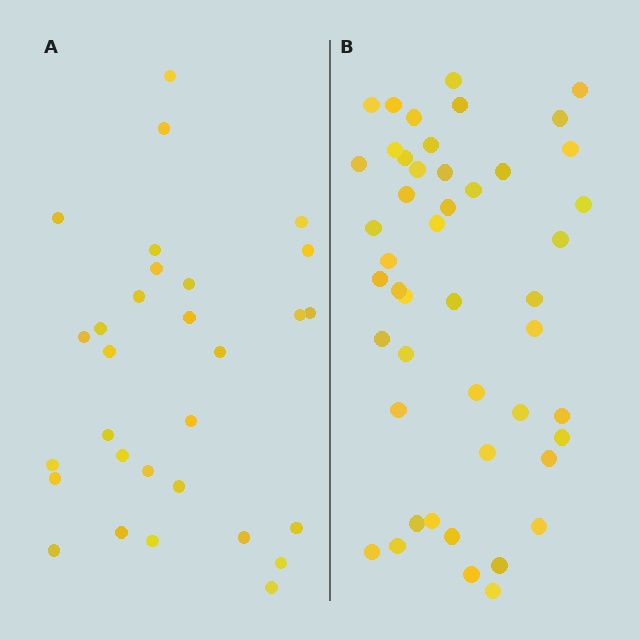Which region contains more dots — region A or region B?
Region B (the right region) has more dots.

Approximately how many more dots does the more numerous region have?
Region B has approximately 15 more dots than region A.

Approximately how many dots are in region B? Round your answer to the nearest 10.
About 50 dots. (The exact count is 47, which rounds to 50.)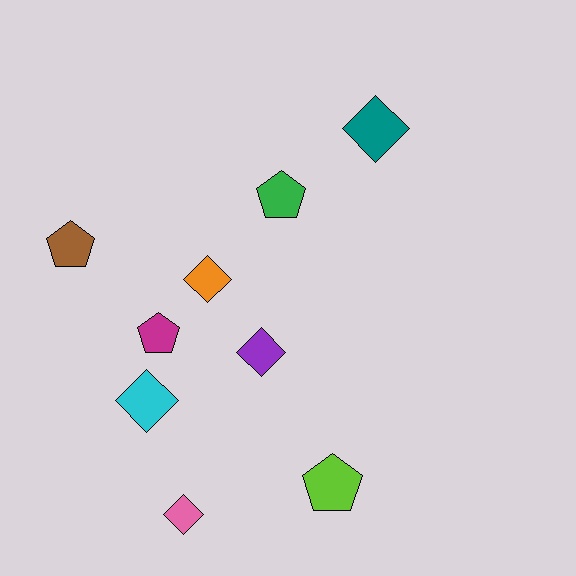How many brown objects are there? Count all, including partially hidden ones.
There is 1 brown object.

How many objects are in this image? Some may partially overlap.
There are 9 objects.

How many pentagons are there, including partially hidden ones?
There are 4 pentagons.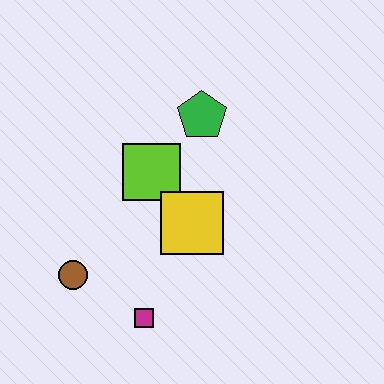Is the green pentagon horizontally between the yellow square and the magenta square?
No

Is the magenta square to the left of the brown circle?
No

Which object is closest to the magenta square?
The brown circle is closest to the magenta square.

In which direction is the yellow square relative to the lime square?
The yellow square is below the lime square.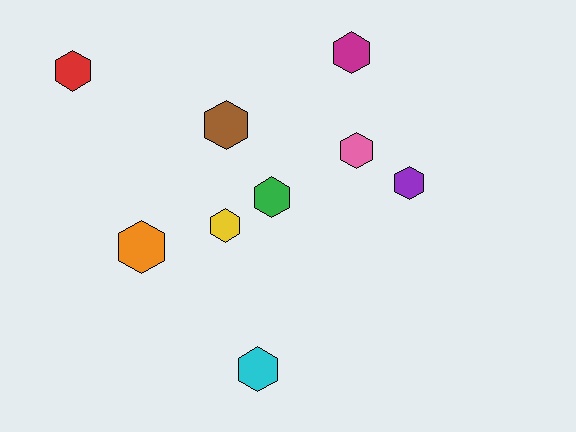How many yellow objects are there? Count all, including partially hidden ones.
There is 1 yellow object.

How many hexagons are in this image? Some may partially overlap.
There are 9 hexagons.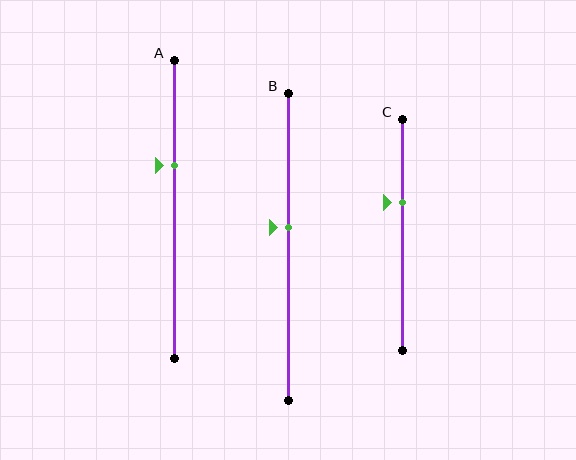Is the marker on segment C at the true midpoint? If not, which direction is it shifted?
No, the marker on segment C is shifted upward by about 14% of the segment length.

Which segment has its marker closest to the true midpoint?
Segment B has its marker closest to the true midpoint.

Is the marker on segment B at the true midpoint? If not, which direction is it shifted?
No, the marker on segment B is shifted upward by about 6% of the segment length.